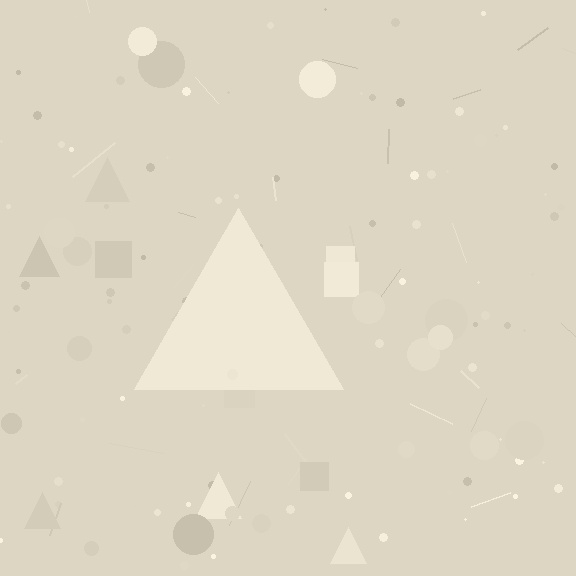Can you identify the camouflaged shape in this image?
The camouflaged shape is a triangle.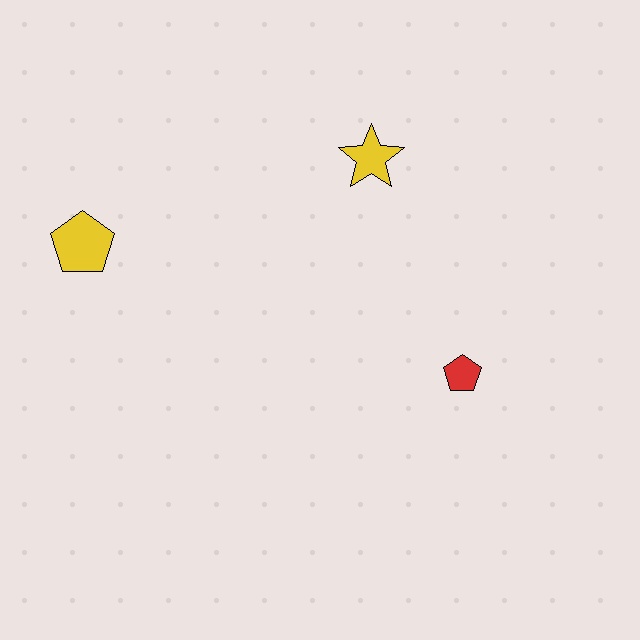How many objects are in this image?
There are 3 objects.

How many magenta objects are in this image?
There are no magenta objects.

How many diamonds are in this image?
There are no diamonds.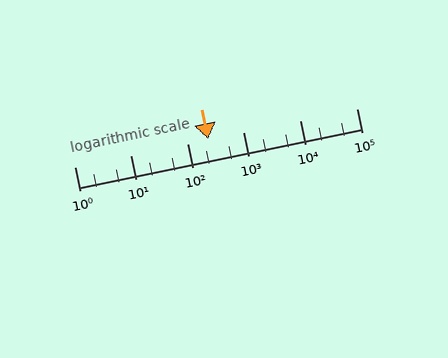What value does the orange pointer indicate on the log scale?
The pointer indicates approximately 230.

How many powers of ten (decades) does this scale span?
The scale spans 5 decades, from 1 to 100000.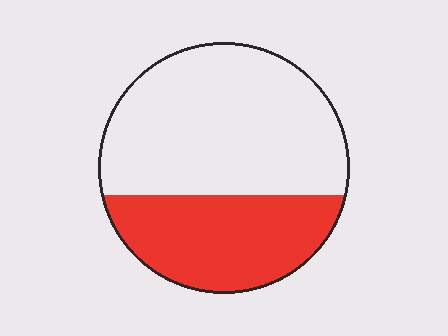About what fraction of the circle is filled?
About three eighths (3/8).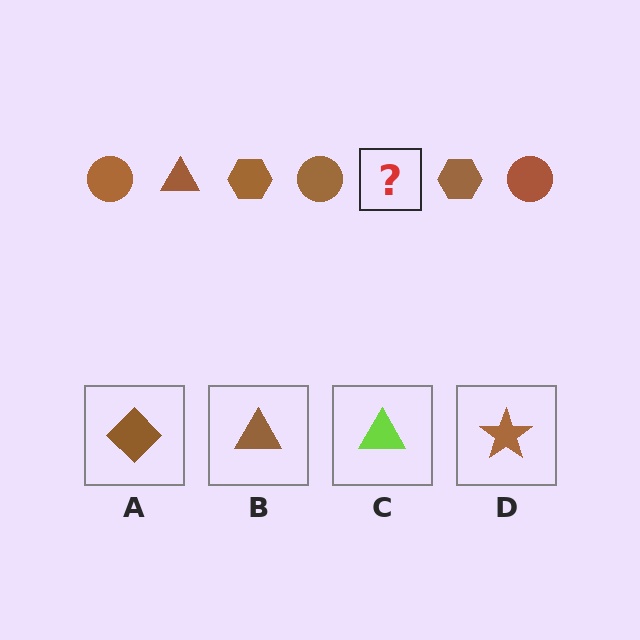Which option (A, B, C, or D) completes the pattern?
B.